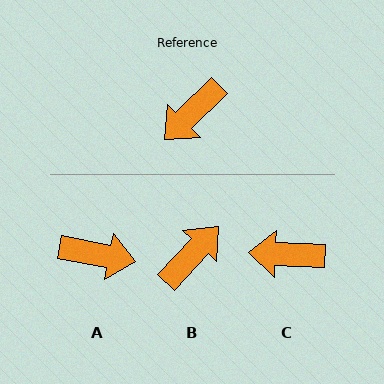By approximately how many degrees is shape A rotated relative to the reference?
Approximately 124 degrees counter-clockwise.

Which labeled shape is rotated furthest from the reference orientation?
B, about 177 degrees away.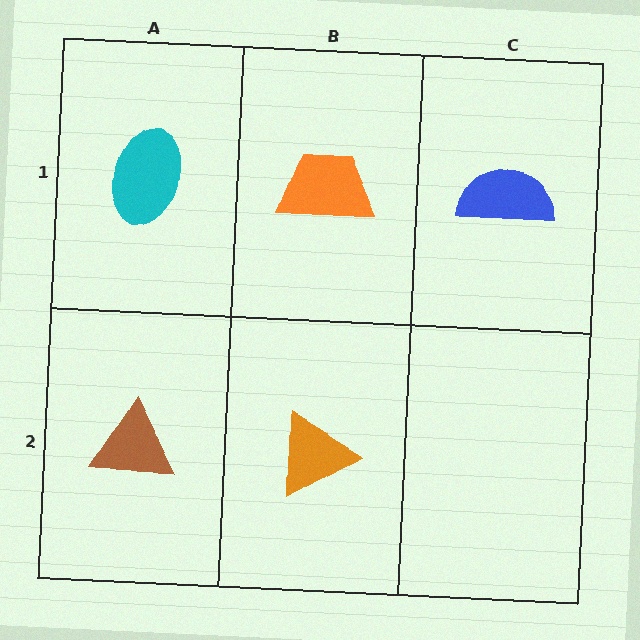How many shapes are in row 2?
2 shapes.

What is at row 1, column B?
An orange trapezoid.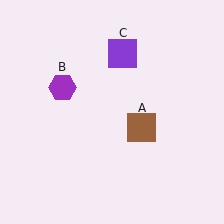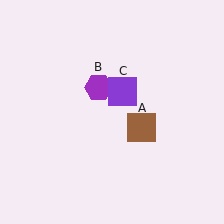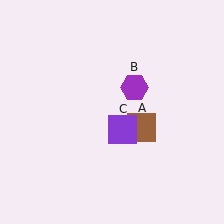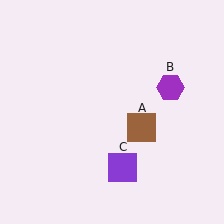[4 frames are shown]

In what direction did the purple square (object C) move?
The purple square (object C) moved down.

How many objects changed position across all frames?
2 objects changed position: purple hexagon (object B), purple square (object C).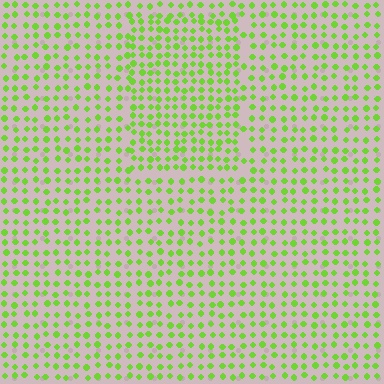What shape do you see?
I see a rectangle.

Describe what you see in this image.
The image contains small lime elements arranged at two different densities. A rectangle-shaped region is visible where the elements are more densely packed than the surrounding area.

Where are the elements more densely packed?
The elements are more densely packed inside the rectangle boundary.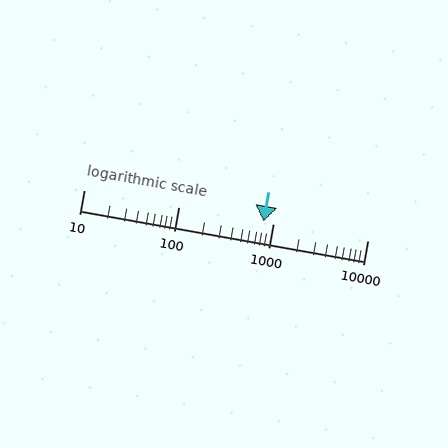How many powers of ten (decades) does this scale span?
The scale spans 3 decades, from 10 to 10000.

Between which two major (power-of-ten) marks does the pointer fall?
The pointer is between 100 and 1000.